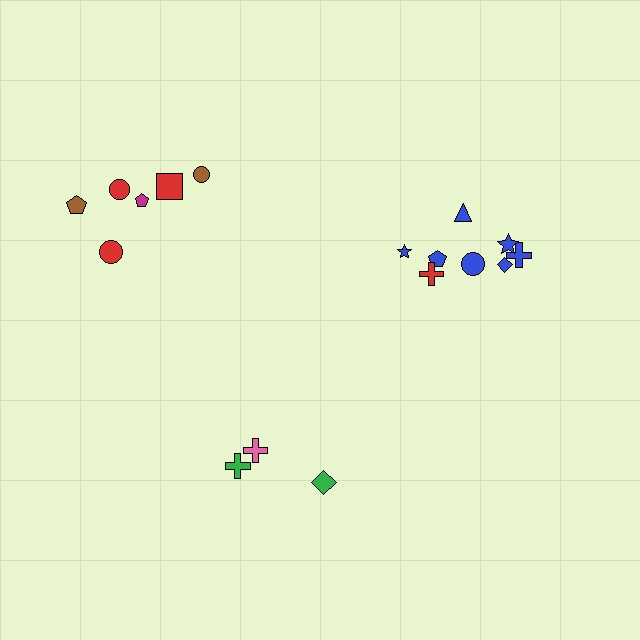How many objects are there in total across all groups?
There are 17 objects.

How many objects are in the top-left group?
There are 6 objects.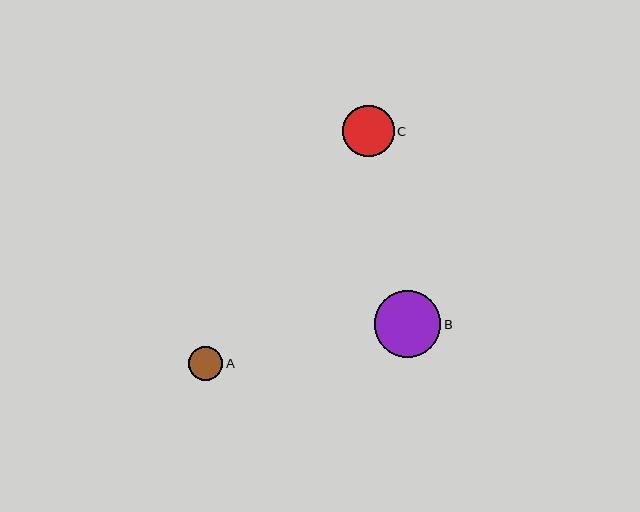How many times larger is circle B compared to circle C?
Circle B is approximately 1.3 times the size of circle C.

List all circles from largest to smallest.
From largest to smallest: B, C, A.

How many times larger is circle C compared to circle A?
Circle C is approximately 1.5 times the size of circle A.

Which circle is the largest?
Circle B is the largest with a size of approximately 67 pixels.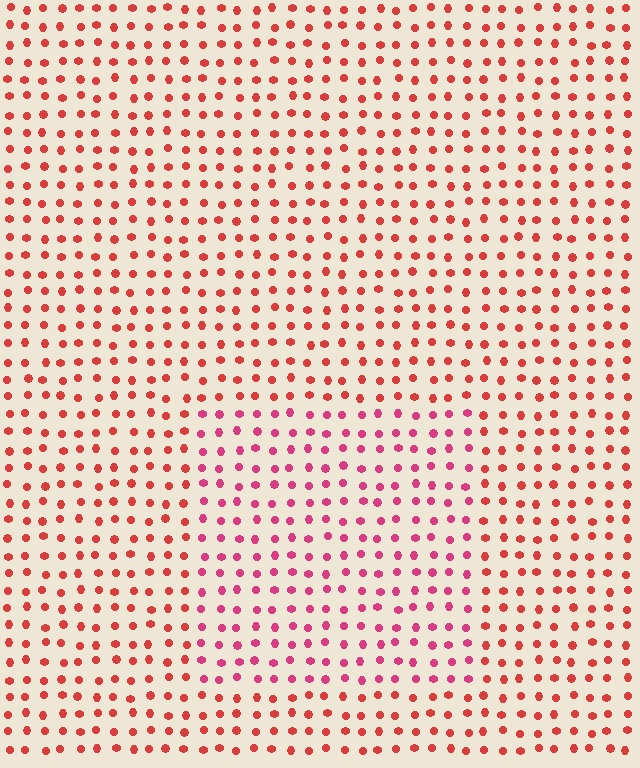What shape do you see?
I see a rectangle.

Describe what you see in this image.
The image is filled with small red elements in a uniform arrangement. A rectangle-shaped region is visible where the elements are tinted to a slightly different hue, forming a subtle color boundary.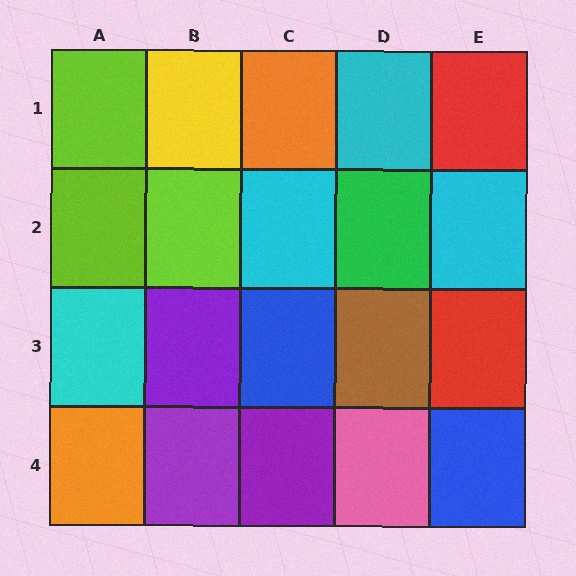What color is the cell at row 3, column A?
Cyan.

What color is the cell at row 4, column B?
Purple.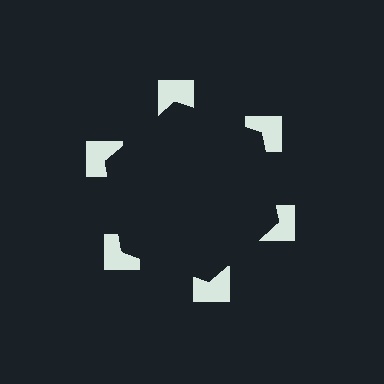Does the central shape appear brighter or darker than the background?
It typically appears slightly darker than the background, even though no actual brightness change is drawn.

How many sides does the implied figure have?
6 sides.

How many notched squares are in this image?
There are 6 — one at each vertex of the illusory hexagon.